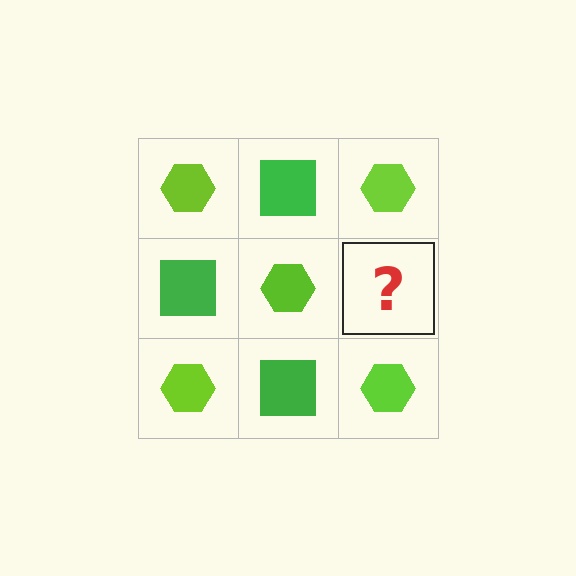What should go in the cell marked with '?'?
The missing cell should contain a green square.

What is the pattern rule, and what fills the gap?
The rule is that it alternates lime hexagon and green square in a checkerboard pattern. The gap should be filled with a green square.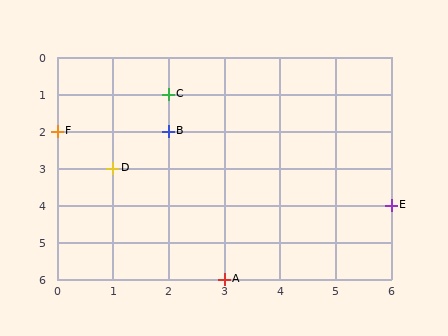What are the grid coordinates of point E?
Point E is at grid coordinates (6, 4).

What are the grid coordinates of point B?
Point B is at grid coordinates (2, 2).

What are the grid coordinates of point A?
Point A is at grid coordinates (3, 6).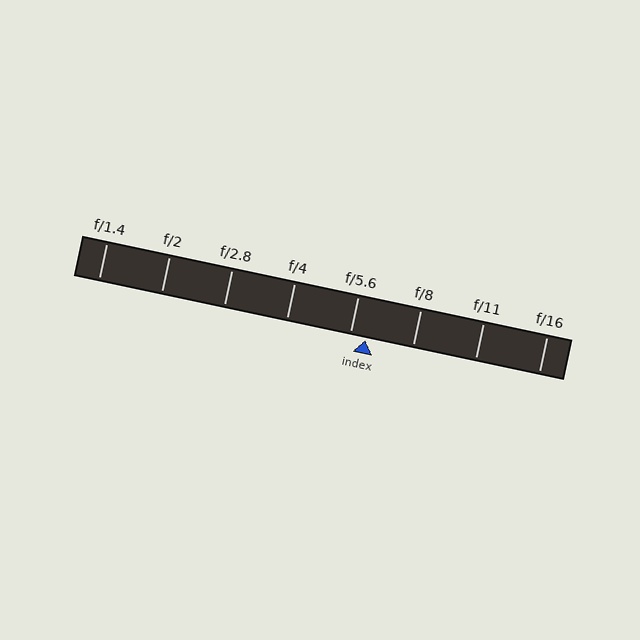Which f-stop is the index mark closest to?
The index mark is closest to f/5.6.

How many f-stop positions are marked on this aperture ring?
There are 8 f-stop positions marked.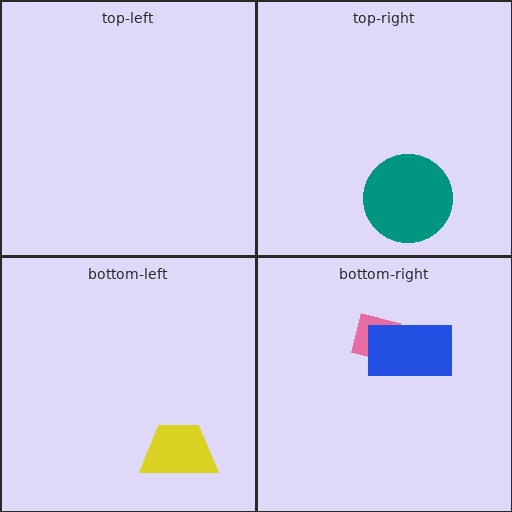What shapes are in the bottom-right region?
The pink square, the blue rectangle.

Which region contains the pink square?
The bottom-right region.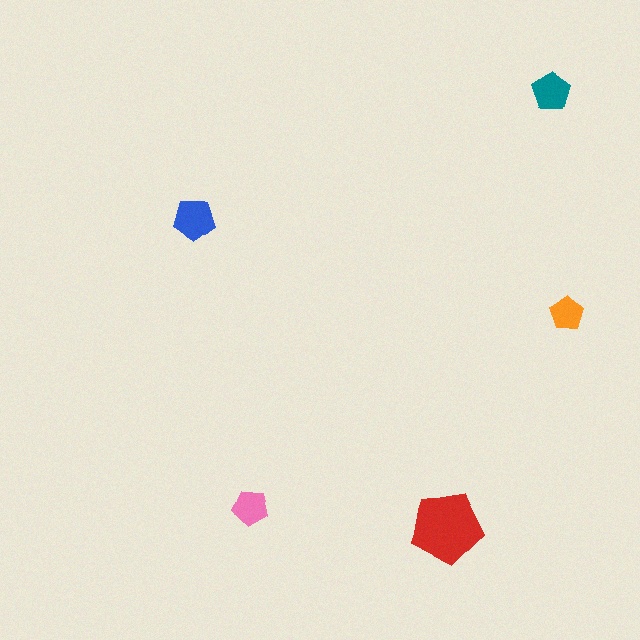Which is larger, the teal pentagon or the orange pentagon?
The teal one.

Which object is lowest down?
The red pentagon is bottommost.